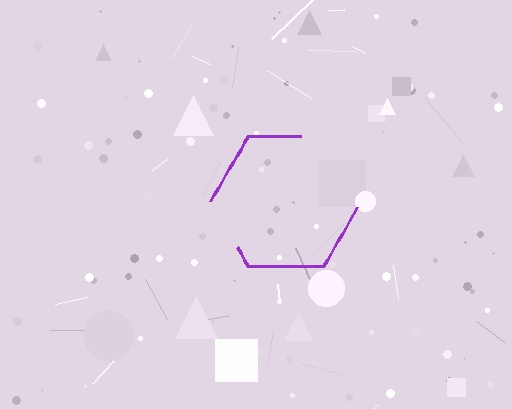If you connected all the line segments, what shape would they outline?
They would outline a hexagon.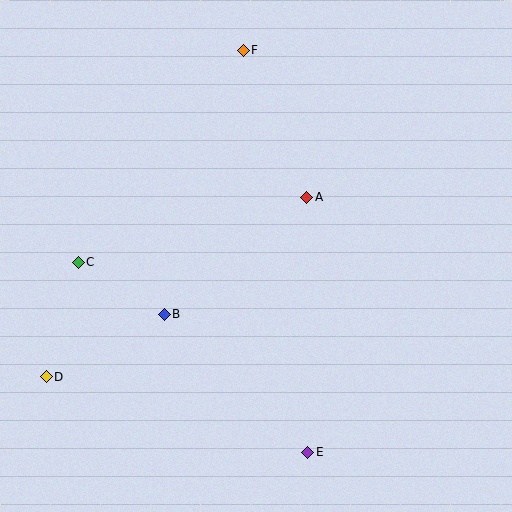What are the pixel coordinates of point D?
Point D is at (47, 377).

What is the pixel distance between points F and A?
The distance between F and A is 161 pixels.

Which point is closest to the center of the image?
Point A at (307, 197) is closest to the center.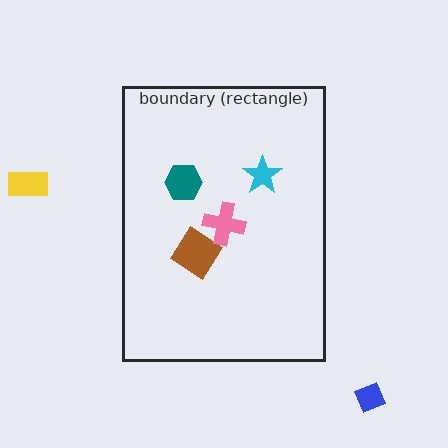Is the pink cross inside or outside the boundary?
Inside.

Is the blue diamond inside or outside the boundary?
Outside.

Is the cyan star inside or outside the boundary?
Inside.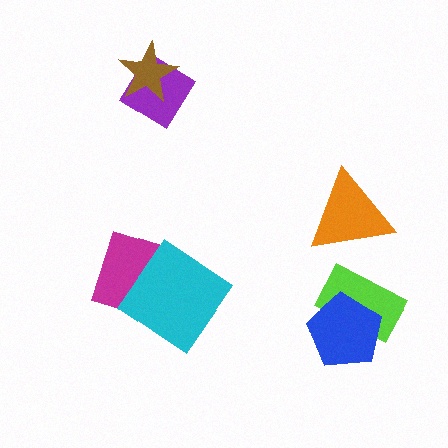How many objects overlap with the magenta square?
1 object overlaps with the magenta square.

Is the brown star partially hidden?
No, no other shape covers it.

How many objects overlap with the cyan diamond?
1 object overlaps with the cyan diamond.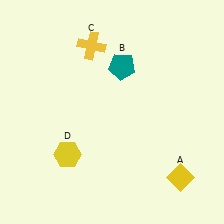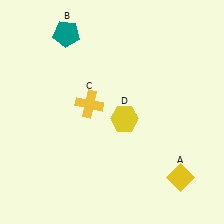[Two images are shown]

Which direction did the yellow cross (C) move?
The yellow cross (C) moved down.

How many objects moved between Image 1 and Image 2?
3 objects moved between the two images.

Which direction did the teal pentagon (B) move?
The teal pentagon (B) moved left.